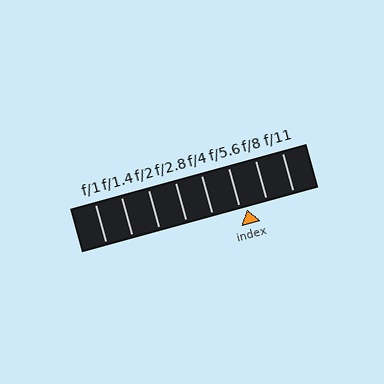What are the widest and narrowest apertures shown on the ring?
The widest aperture shown is f/1 and the narrowest is f/11.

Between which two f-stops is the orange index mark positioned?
The index mark is between f/5.6 and f/8.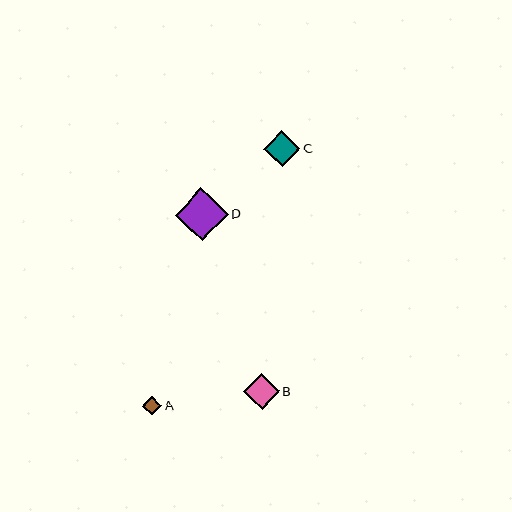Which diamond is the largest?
Diamond D is the largest with a size of approximately 53 pixels.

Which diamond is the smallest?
Diamond A is the smallest with a size of approximately 19 pixels.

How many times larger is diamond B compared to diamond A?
Diamond B is approximately 1.9 times the size of diamond A.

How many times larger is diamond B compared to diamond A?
Diamond B is approximately 1.9 times the size of diamond A.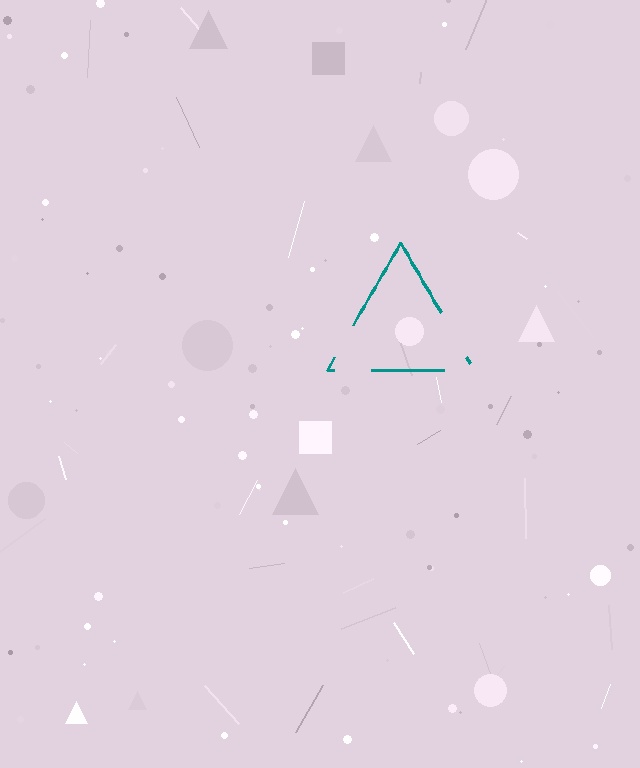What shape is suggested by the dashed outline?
The dashed outline suggests a triangle.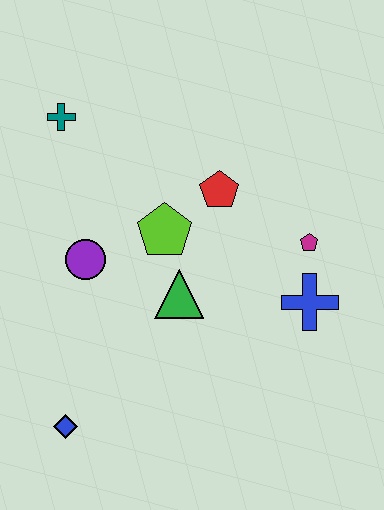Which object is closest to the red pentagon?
The lime pentagon is closest to the red pentagon.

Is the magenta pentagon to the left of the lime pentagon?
No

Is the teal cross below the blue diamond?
No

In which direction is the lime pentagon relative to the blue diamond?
The lime pentagon is above the blue diamond.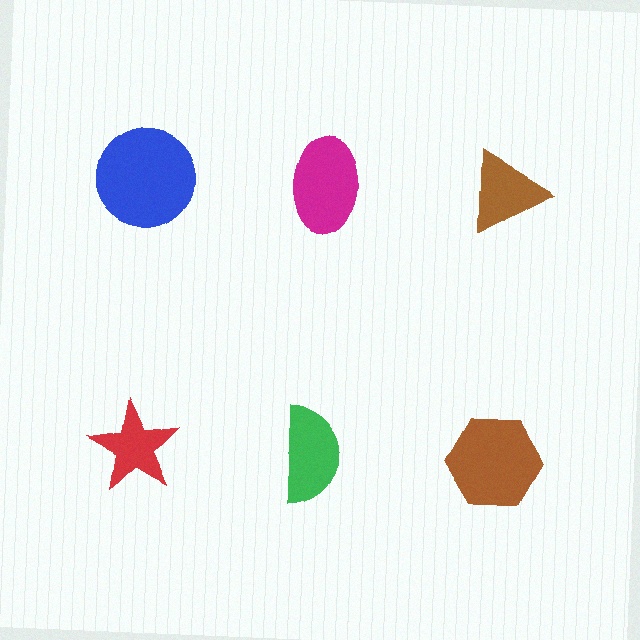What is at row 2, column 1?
A red star.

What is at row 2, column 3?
A brown hexagon.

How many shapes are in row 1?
3 shapes.